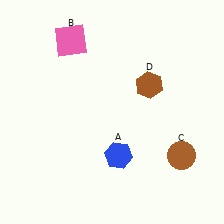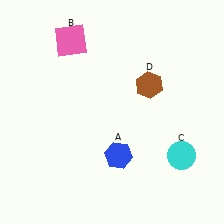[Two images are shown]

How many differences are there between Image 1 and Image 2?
There is 1 difference between the two images.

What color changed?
The circle (C) changed from brown in Image 1 to cyan in Image 2.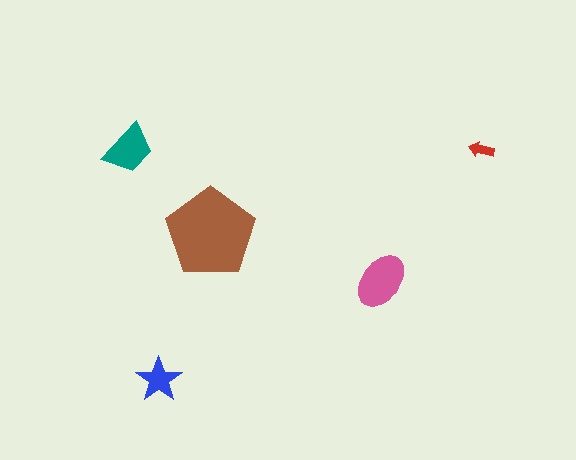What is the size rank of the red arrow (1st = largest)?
5th.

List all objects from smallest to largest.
The red arrow, the blue star, the teal trapezoid, the pink ellipse, the brown pentagon.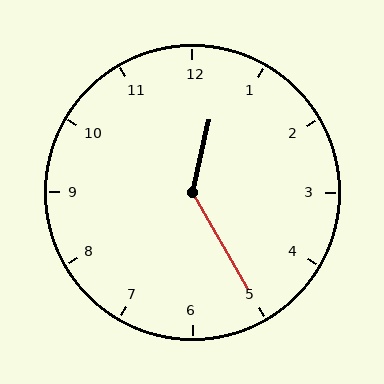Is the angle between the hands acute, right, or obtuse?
It is obtuse.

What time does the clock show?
12:25.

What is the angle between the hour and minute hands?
Approximately 138 degrees.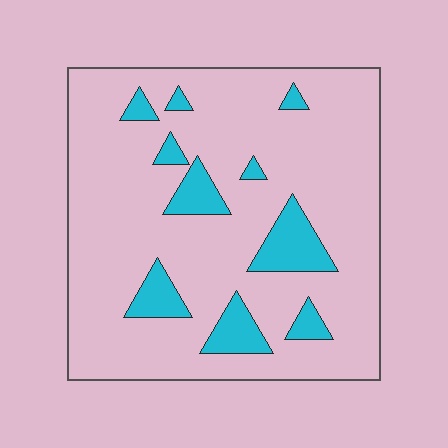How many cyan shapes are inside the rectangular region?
10.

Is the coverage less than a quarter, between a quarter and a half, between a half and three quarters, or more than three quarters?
Less than a quarter.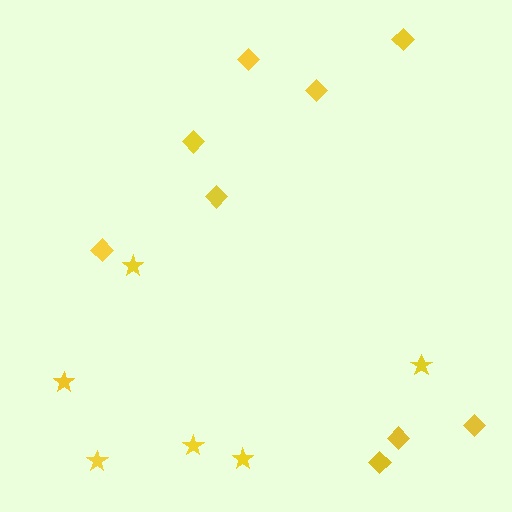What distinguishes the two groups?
There are 2 groups: one group of stars (6) and one group of diamonds (9).